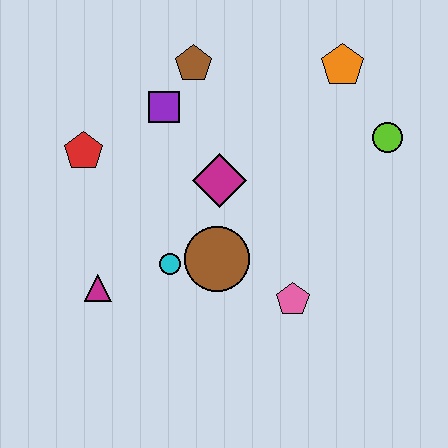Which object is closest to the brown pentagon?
The purple square is closest to the brown pentagon.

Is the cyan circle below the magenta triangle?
No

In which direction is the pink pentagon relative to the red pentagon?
The pink pentagon is to the right of the red pentagon.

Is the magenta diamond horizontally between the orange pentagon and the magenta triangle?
Yes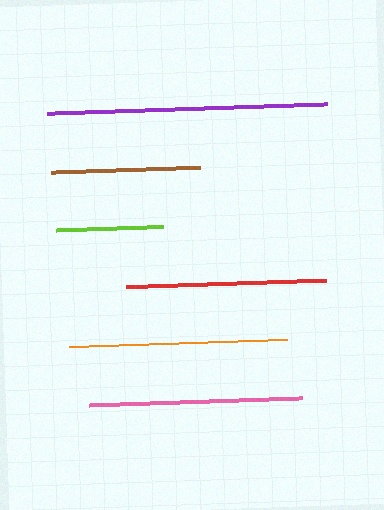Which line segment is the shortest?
The lime line is the shortest at approximately 107 pixels.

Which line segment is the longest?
The purple line is the longest at approximately 280 pixels.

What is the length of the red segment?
The red segment is approximately 199 pixels long.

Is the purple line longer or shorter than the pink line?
The purple line is longer than the pink line.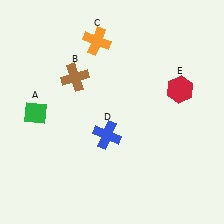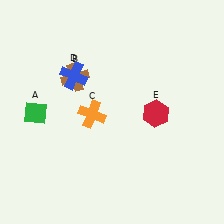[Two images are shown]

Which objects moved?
The objects that moved are: the orange cross (C), the blue cross (D), the red hexagon (E).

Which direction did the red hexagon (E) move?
The red hexagon (E) moved left.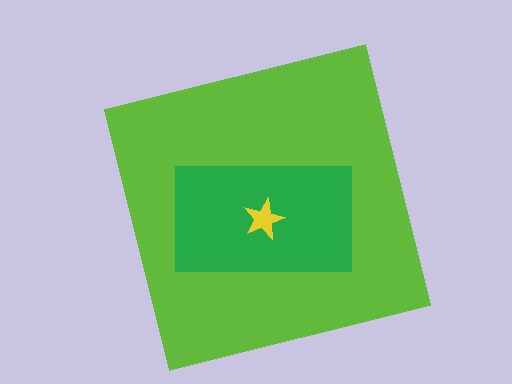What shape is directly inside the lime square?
The green rectangle.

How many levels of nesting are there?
3.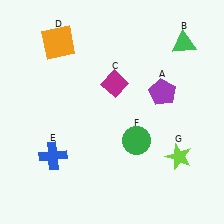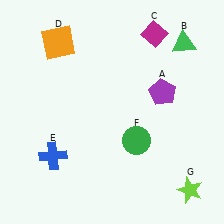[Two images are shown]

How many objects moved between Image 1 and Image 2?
2 objects moved between the two images.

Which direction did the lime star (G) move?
The lime star (G) moved down.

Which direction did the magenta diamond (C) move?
The magenta diamond (C) moved up.